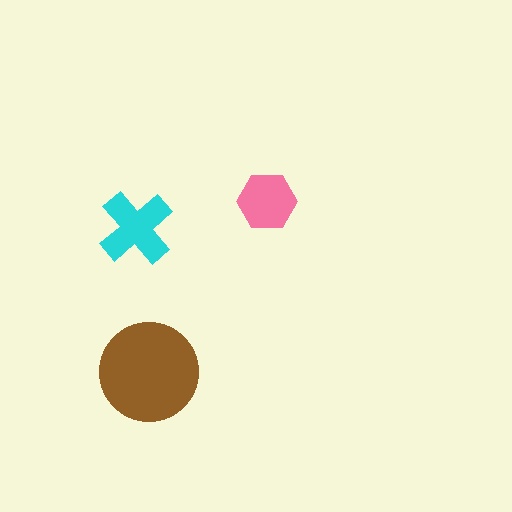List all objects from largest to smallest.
The brown circle, the cyan cross, the pink hexagon.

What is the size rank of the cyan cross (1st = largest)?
2nd.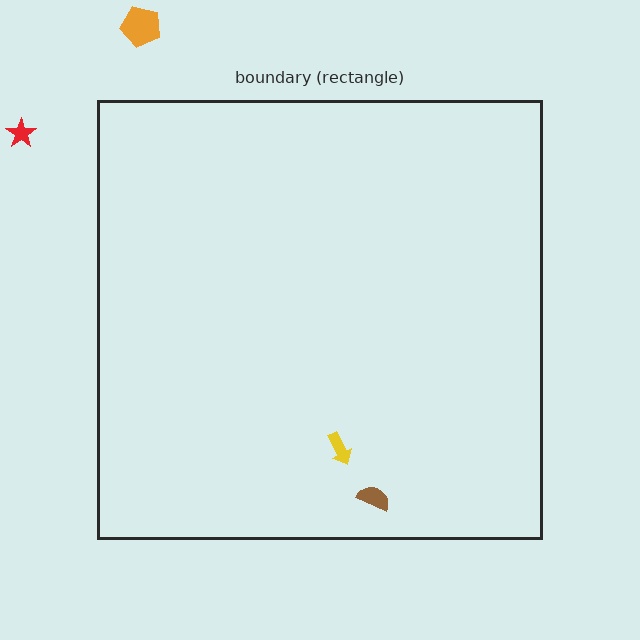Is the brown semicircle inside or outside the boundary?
Inside.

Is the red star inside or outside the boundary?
Outside.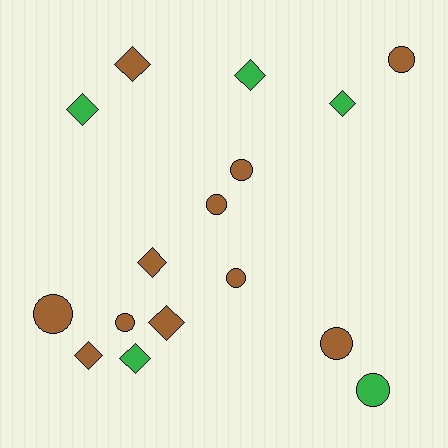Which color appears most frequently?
Brown, with 11 objects.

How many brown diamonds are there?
There are 4 brown diamonds.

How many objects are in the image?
There are 16 objects.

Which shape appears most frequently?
Diamond, with 8 objects.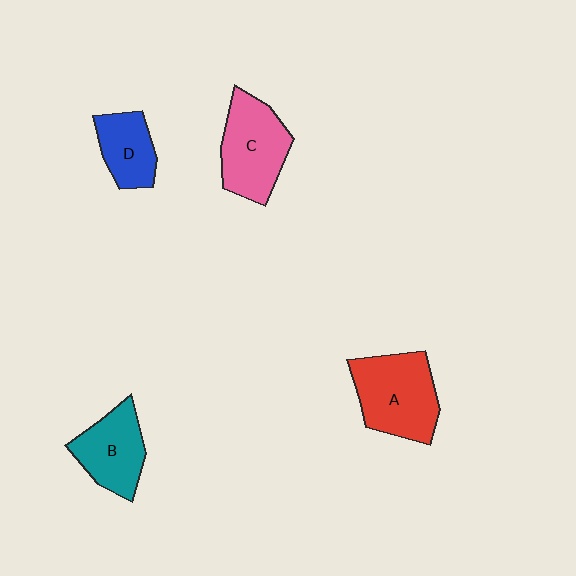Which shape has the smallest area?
Shape D (blue).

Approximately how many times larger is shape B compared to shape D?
Approximately 1.3 times.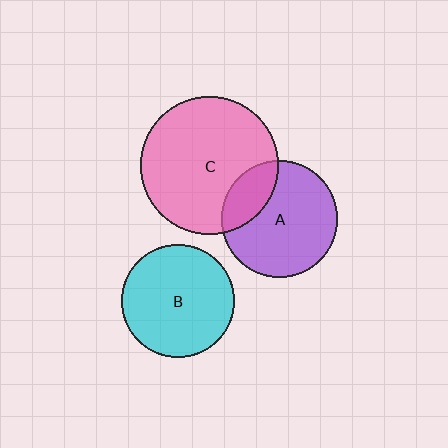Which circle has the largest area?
Circle C (pink).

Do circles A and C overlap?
Yes.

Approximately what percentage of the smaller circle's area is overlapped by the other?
Approximately 25%.